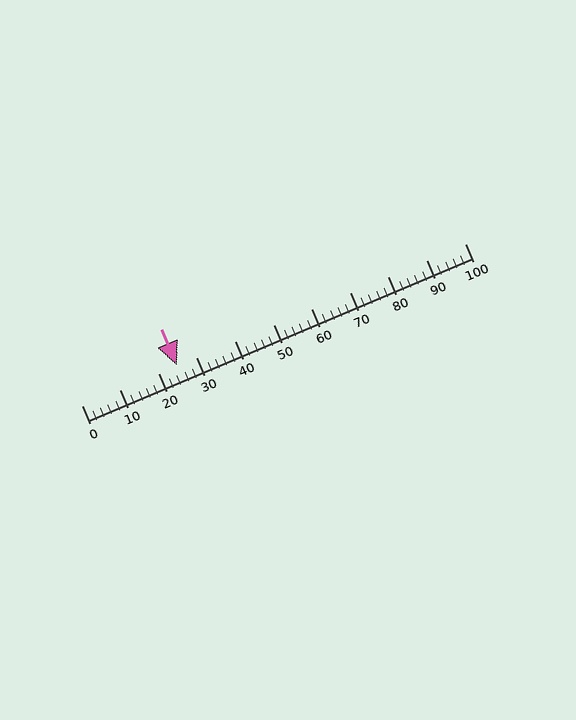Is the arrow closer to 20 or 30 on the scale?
The arrow is closer to 20.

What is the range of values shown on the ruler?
The ruler shows values from 0 to 100.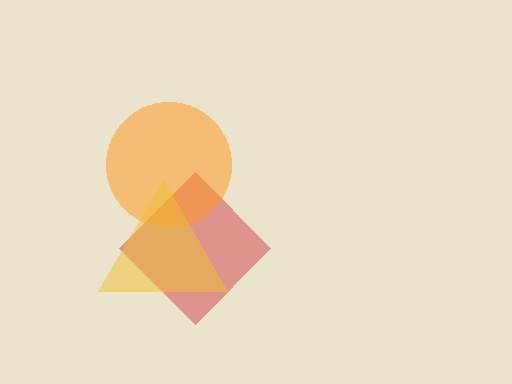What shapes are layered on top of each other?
The layered shapes are: a red diamond, an orange circle, a yellow triangle.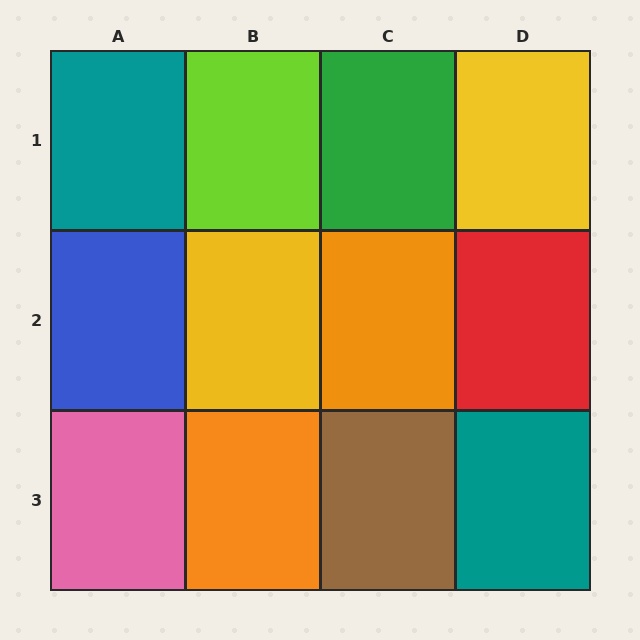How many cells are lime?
1 cell is lime.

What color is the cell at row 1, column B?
Lime.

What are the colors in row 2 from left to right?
Blue, yellow, orange, red.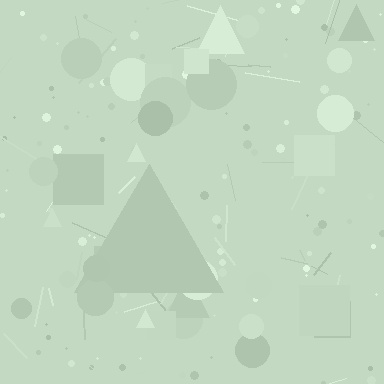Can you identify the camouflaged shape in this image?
The camouflaged shape is a triangle.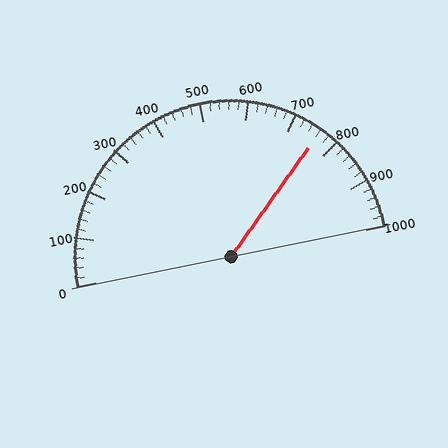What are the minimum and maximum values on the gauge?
The gauge ranges from 0 to 1000.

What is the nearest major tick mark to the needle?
The nearest major tick mark is 800.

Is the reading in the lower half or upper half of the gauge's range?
The reading is in the upper half of the range (0 to 1000).